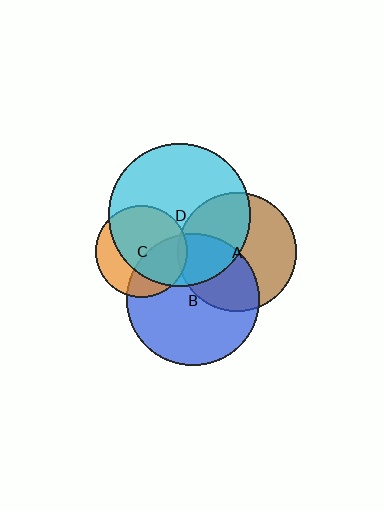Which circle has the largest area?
Circle D (cyan).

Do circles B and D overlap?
Yes.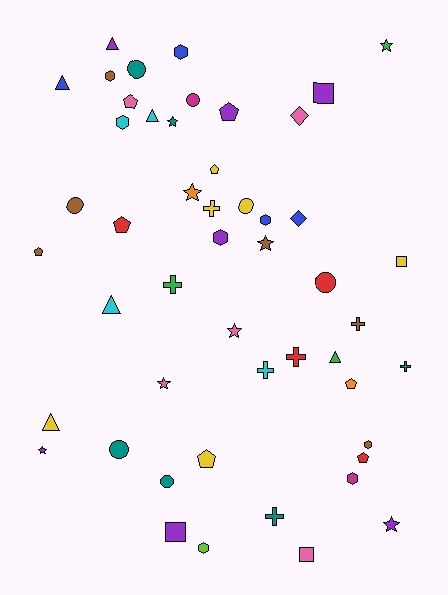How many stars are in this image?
There are 8 stars.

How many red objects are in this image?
There are 4 red objects.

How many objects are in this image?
There are 50 objects.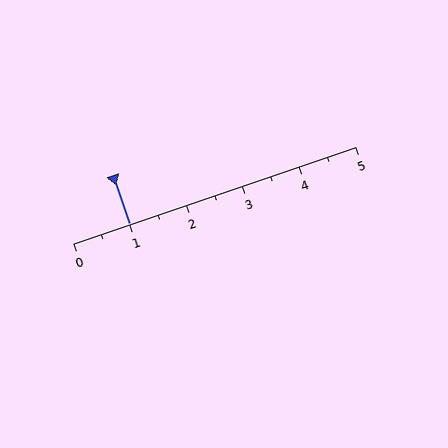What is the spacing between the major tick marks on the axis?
The major ticks are spaced 1 apart.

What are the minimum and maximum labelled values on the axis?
The axis runs from 0 to 5.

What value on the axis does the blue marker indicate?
The marker indicates approximately 1.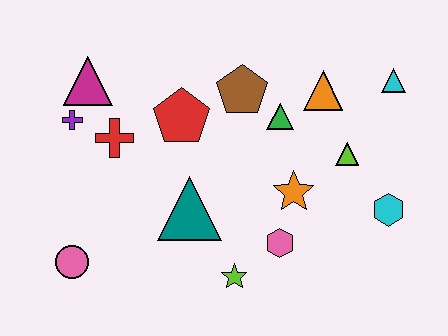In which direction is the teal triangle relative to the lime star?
The teal triangle is above the lime star.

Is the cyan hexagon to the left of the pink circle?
No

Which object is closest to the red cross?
The purple cross is closest to the red cross.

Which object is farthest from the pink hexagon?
The magenta triangle is farthest from the pink hexagon.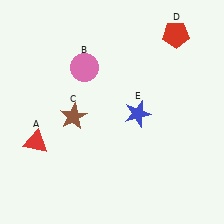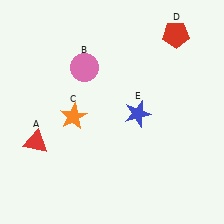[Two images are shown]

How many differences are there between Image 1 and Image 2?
There is 1 difference between the two images.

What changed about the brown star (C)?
In Image 1, C is brown. In Image 2, it changed to orange.